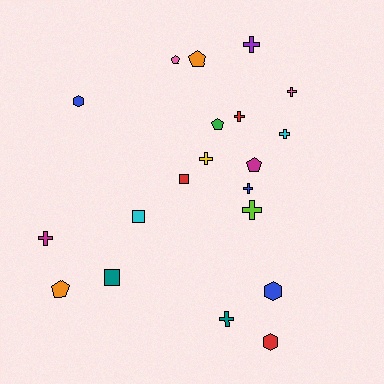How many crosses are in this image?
There are 9 crosses.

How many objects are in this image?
There are 20 objects.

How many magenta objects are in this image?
There are 2 magenta objects.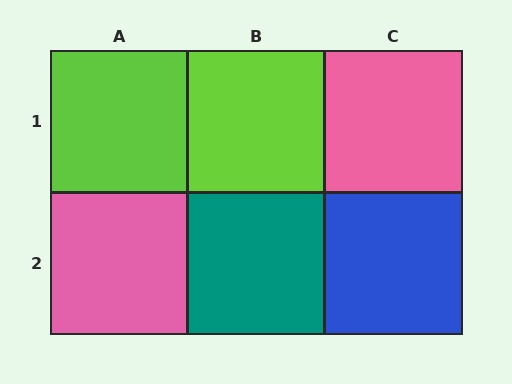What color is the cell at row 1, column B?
Lime.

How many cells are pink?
2 cells are pink.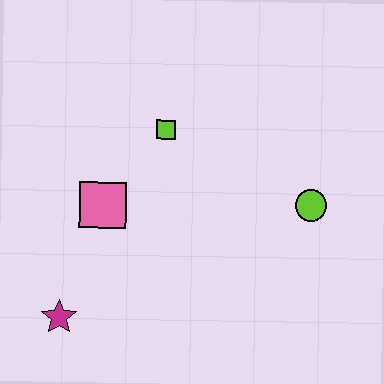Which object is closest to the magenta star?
The pink square is closest to the magenta star.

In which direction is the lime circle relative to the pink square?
The lime circle is to the right of the pink square.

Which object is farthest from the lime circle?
The magenta star is farthest from the lime circle.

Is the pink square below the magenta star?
No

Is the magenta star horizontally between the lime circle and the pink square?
No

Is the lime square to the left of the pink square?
No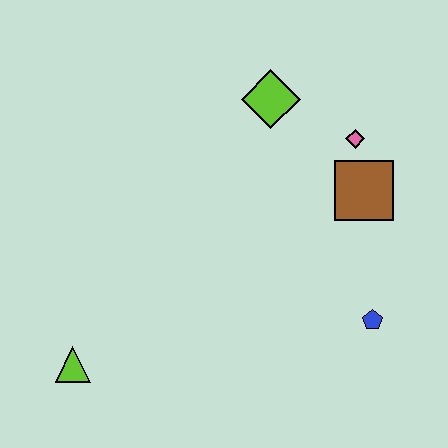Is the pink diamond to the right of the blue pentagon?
No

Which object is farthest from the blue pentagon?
The lime triangle is farthest from the blue pentagon.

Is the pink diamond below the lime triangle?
No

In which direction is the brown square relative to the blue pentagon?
The brown square is above the blue pentagon.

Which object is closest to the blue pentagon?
The brown square is closest to the blue pentagon.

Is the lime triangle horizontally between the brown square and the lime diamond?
No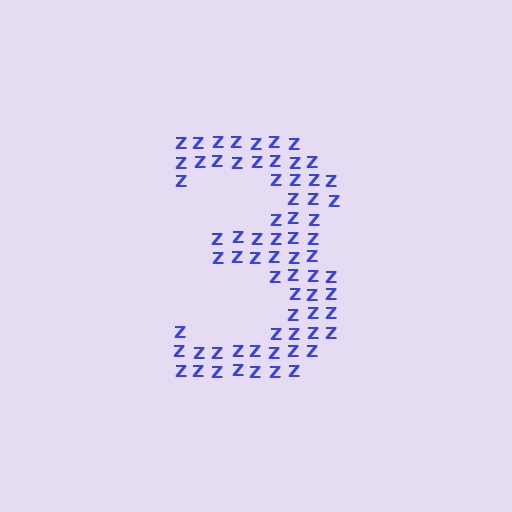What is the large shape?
The large shape is the digit 3.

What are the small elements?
The small elements are letter Z's.